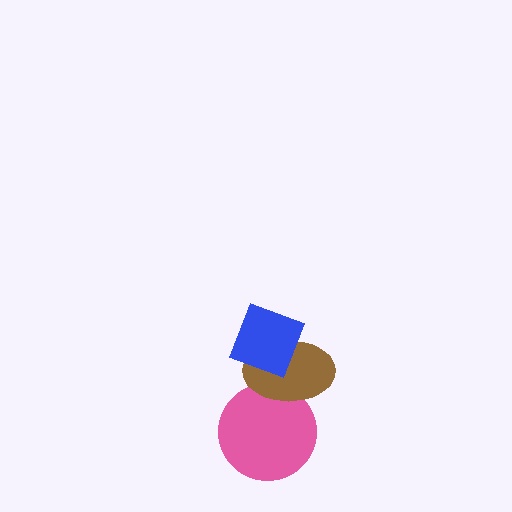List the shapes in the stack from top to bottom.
From top to bottom: the blue diamond, the brown ellipse, the pink circle.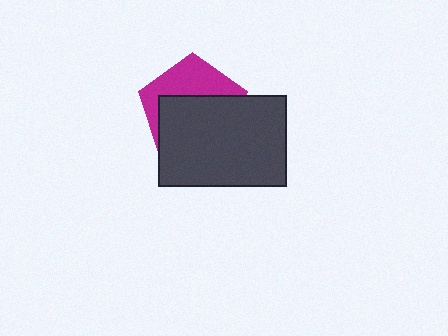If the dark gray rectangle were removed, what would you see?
You would see the complete magenta pentagon.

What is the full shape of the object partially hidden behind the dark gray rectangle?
The partially hidden object is a magenta pentagon.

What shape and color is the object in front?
The object in front is a dark gray rectangle.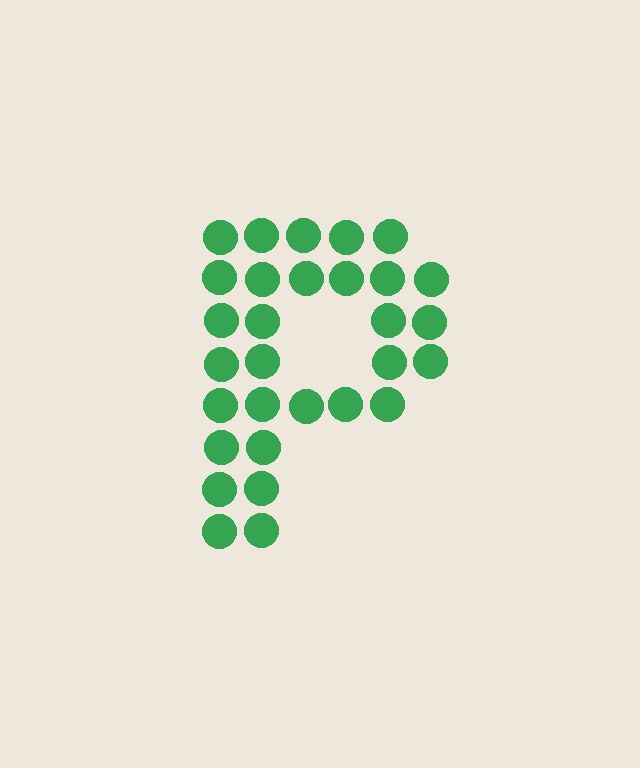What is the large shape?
The large shape is the letter P.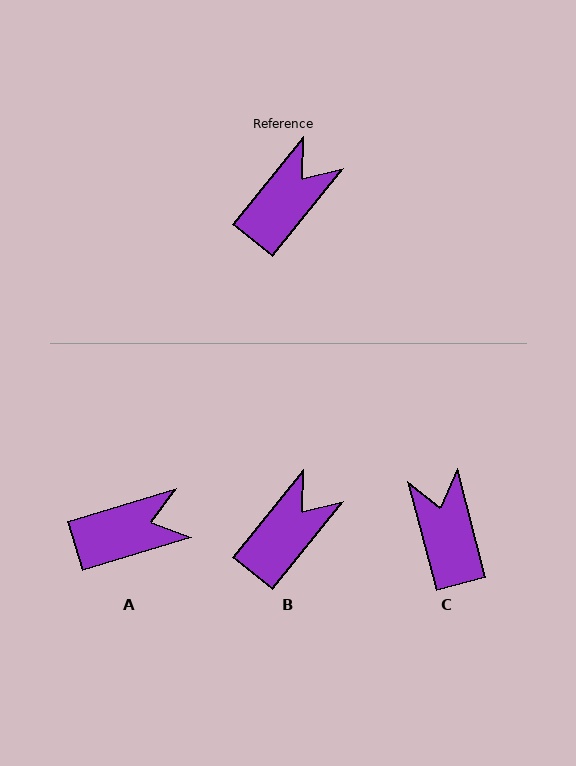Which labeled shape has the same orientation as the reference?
B.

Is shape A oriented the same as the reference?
No, it is off by about 34 degrees.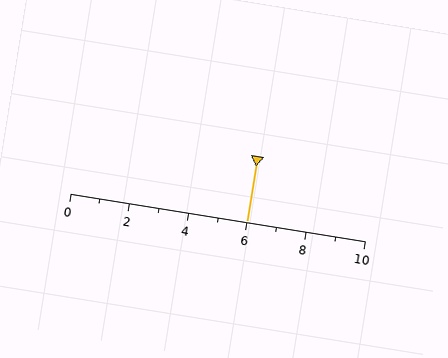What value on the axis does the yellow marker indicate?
The marker indicates approximately 6.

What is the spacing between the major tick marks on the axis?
The major ticks are spaced 2 apart.